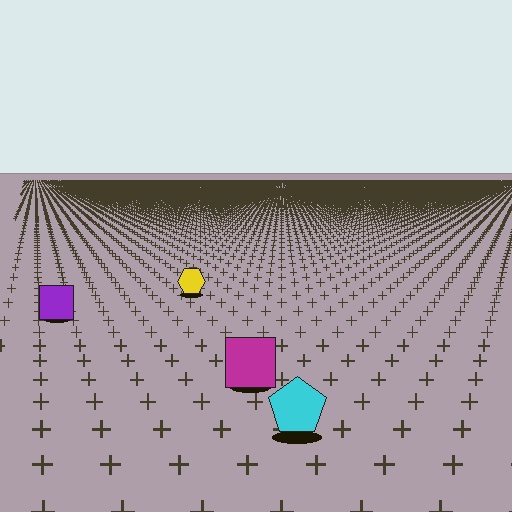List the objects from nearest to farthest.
From nearest to farthest: the cyan pentagon, the magenta square, the purple square, the yellow hexagon.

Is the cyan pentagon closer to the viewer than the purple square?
Yes. The cyan pentagon is closer — you can tell from the texture gradient: the ground texture is coarser near it.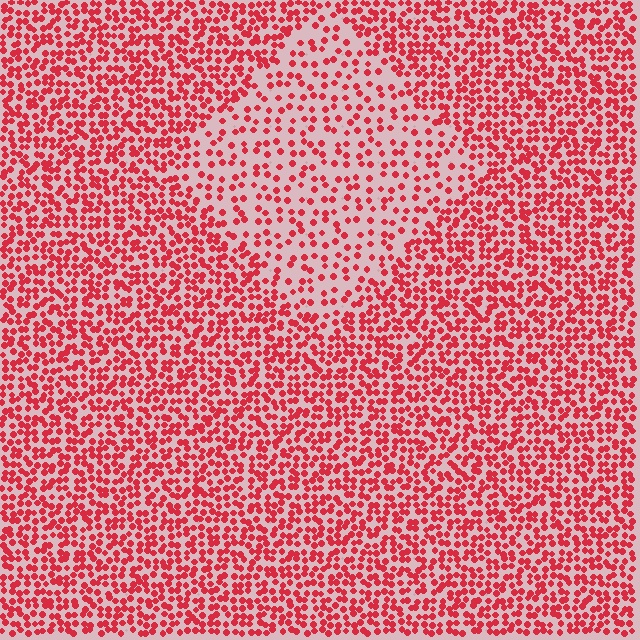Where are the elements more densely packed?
The elements are more densely packed outside the diamond boundary.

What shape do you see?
I see a diamond.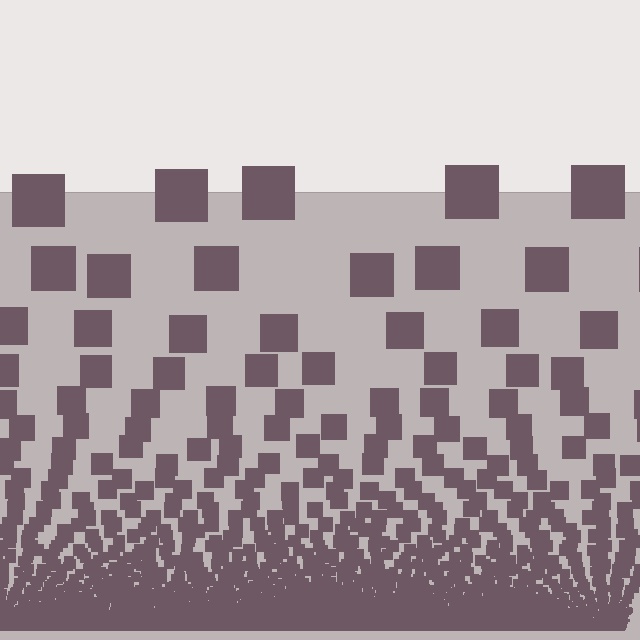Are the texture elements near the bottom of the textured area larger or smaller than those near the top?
Smaller. The gradient is inverted — elements near the bottom are smaller and denser.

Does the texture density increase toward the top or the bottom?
Density increases toward the bottom.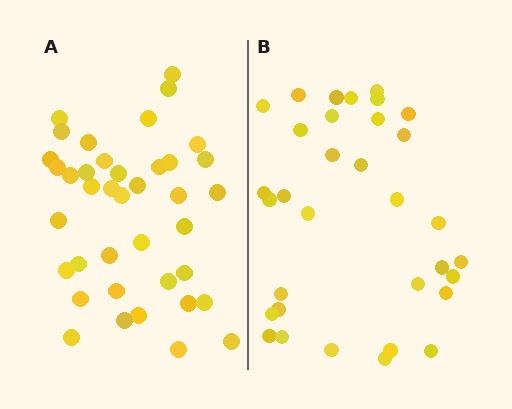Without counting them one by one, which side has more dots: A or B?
Region A (the left region) has more dots.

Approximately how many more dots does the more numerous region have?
Region A has about 6 more dots than region B.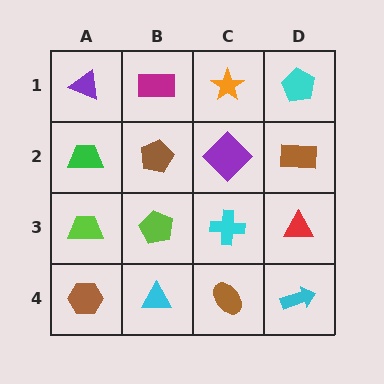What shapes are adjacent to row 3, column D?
A brown rectangle (row 2, column D), a cyan arrow (row 4, column D), a cyan cross (row 3, column C).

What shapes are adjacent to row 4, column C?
A cyan cross (row 3, column C), a cyan triangle (row 4, column B), a cyan arrow (row 4, column D).